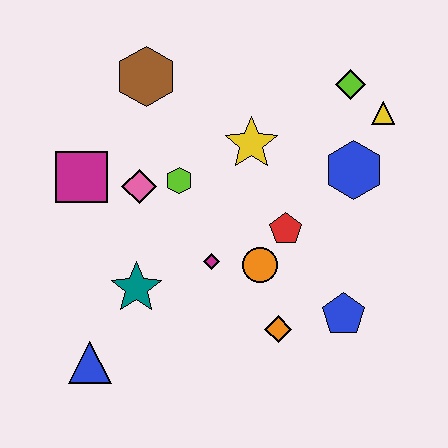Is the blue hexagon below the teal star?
No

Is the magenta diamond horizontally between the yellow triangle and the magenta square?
Yes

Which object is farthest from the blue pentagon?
The brown hexagon is farthest from the blue pentagon.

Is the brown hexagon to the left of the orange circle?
Yes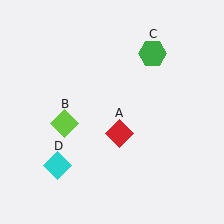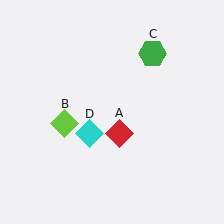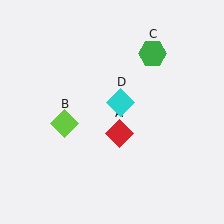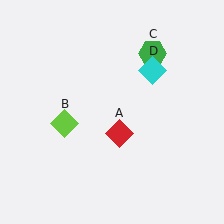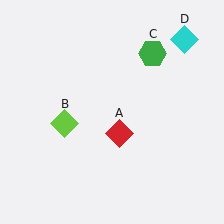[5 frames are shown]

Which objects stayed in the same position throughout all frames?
Red diamond (object A) and lime diamond (object B) and green hexagon (object C) remained stationary.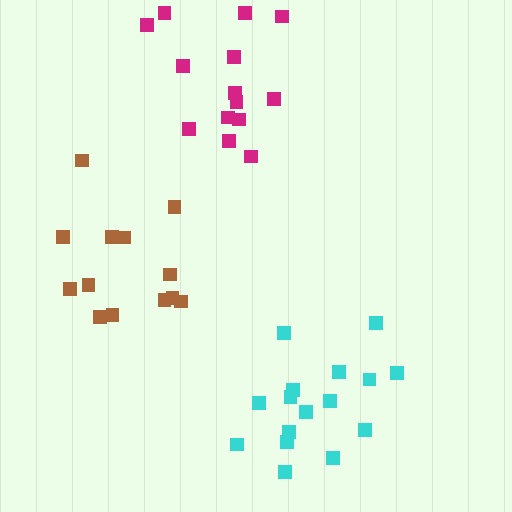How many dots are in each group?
Group 1: 14 dots, Group 2: 16 dots, Group 3: 13 dots (43 total).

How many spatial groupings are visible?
There are 3 spatial groupings.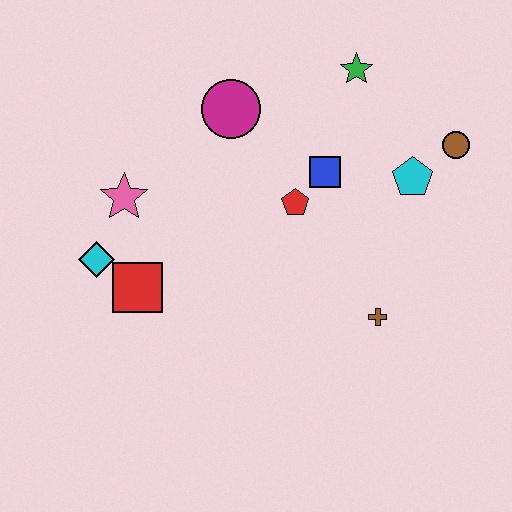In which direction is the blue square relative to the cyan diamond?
The blue square is to the right of the cyan diamond.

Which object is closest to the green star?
The blue square is closest to the green star.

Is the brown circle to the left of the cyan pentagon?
No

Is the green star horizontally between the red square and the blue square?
No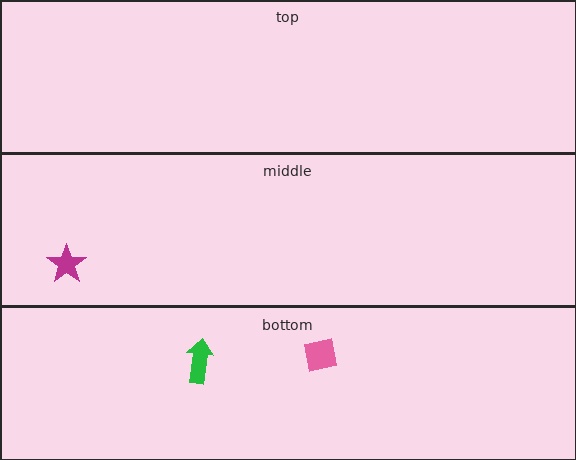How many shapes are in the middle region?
1.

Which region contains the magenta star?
The middle region.